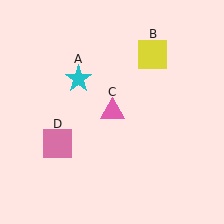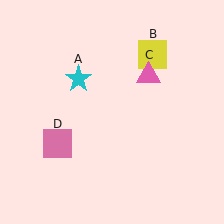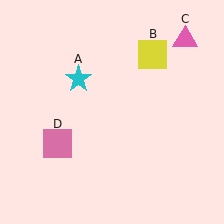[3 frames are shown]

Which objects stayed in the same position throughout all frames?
Cyan star (object A) and yellow square (object B) and pink square (object D) remained stationary.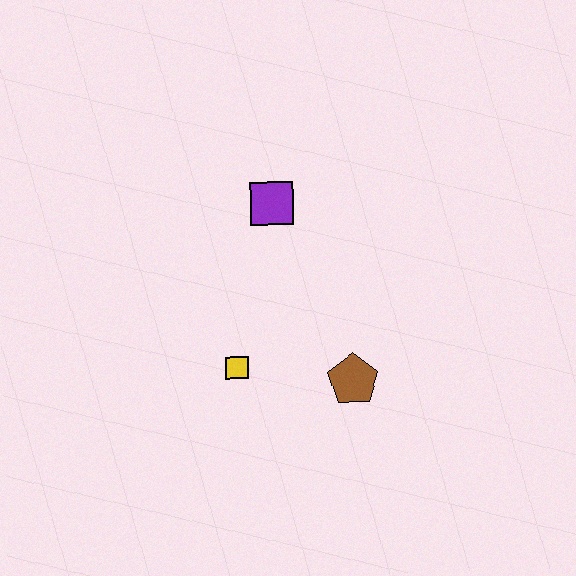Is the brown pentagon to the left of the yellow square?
No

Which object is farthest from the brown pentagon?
The purple square is farthest from the brown pentagon.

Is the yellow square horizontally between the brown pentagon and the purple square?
No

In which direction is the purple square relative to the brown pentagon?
The purple square is above the brown pentagon.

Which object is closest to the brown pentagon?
The yellow square is closest to the brown pentagon.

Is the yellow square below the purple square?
Yes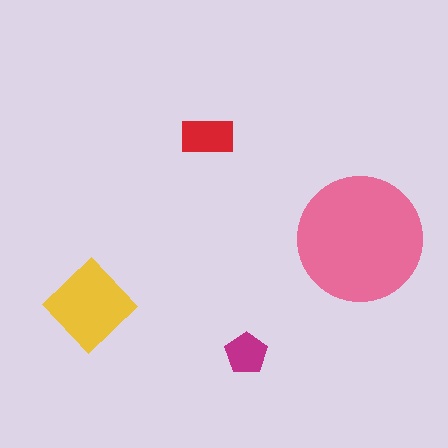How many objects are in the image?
There are 4 objects in the image.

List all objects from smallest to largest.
The magenta pentagon, the red rectangle, the yellow diamond, the pink circle.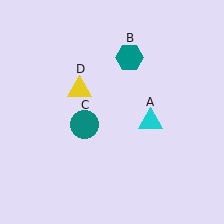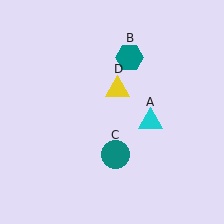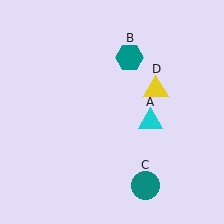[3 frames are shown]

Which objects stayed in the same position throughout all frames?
Cyan triangle (object A) and teal hexagon (object B) remained stationary.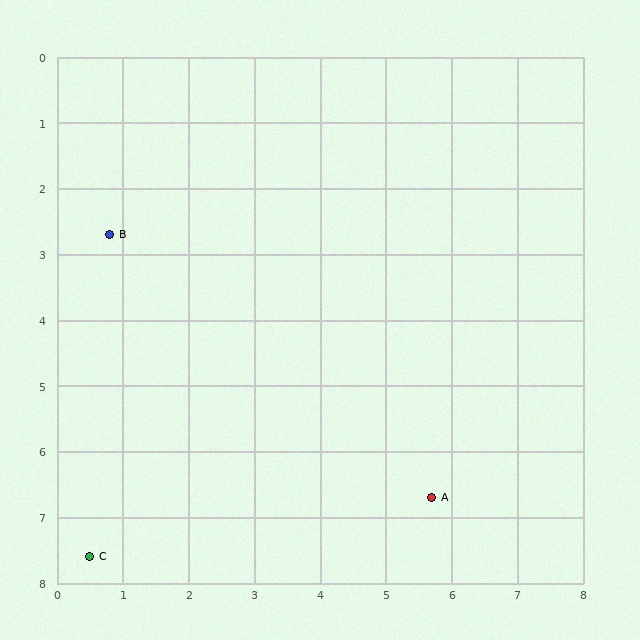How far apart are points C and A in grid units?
Points C and A are about 5.3 grid units apart.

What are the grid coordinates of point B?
Point B is at approximately (0.8, 2.7).